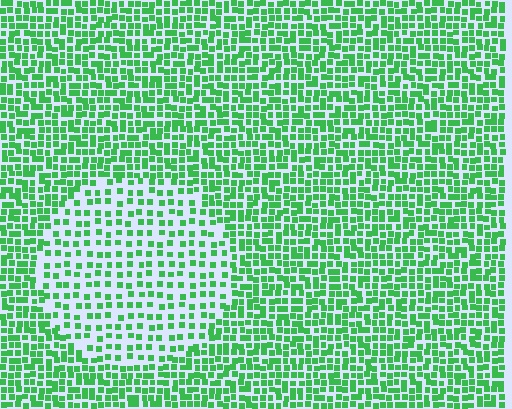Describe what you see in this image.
The image contains small green elements arranged at two different densities. A circle-shaped region is visible where the elements are less densely packed than the surrounding area.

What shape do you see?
I see a circle.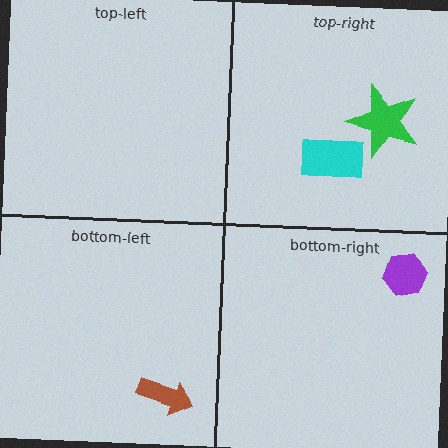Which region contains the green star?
The top-right region.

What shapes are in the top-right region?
The green star, the cyan rectangle.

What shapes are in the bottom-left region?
The brown arrow.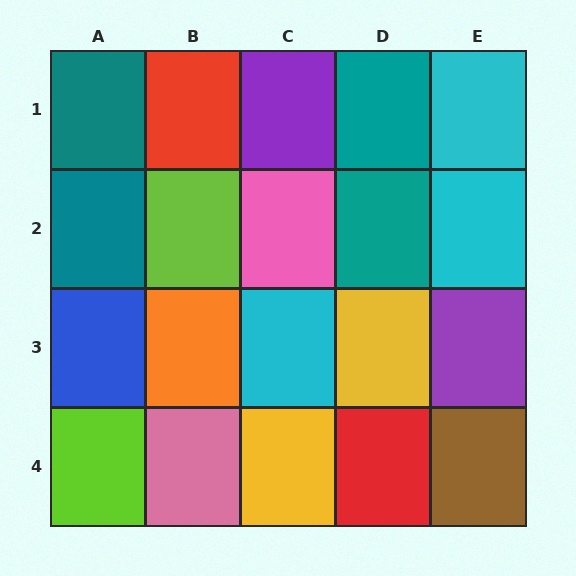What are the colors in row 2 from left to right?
Teal, lime, pink, teal, cyan.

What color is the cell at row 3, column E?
Purple.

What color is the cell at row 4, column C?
Yellow.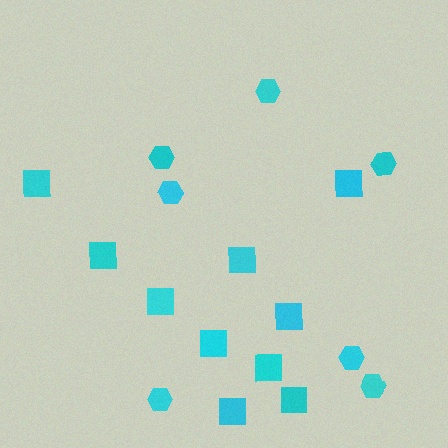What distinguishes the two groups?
There are 2 groups: one group of squares (10) and one group of hexagons (7).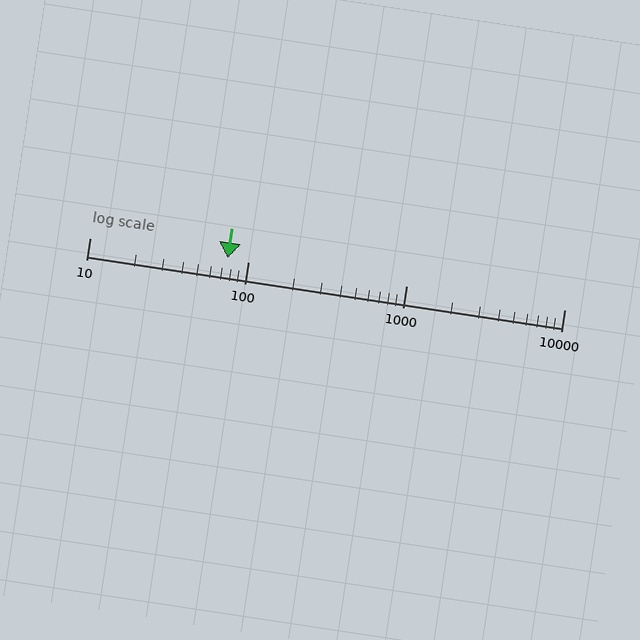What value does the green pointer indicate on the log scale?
The pointer indicates approximately 74.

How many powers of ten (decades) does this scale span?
The scale spans 3 decades, from 10 to 10000.